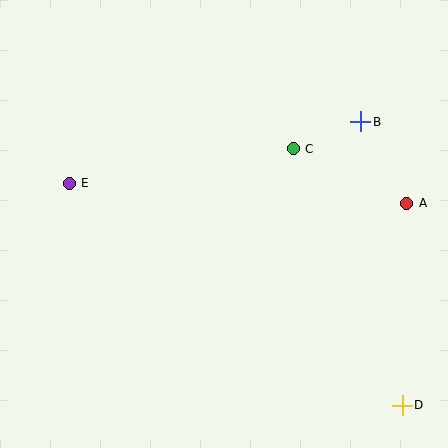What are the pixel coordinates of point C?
Point C is at (293, 149).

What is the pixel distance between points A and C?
The distance between A and C is 126 pixels.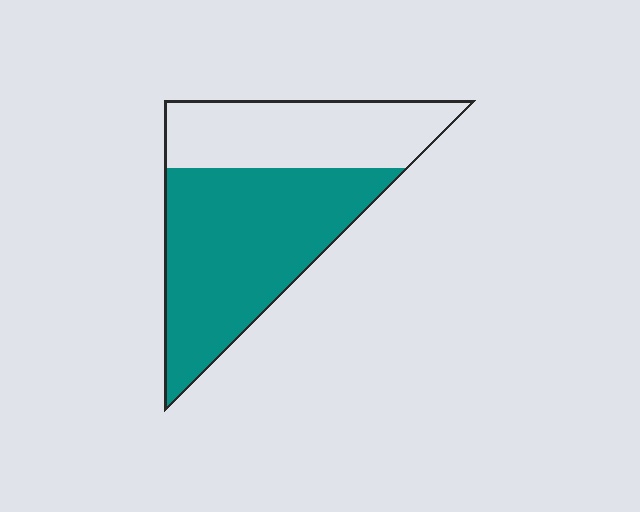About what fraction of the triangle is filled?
About three fifths (3/5).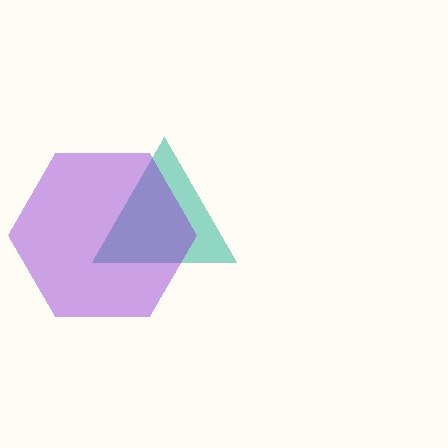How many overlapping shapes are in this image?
There are 2 overlapping shapes in the image.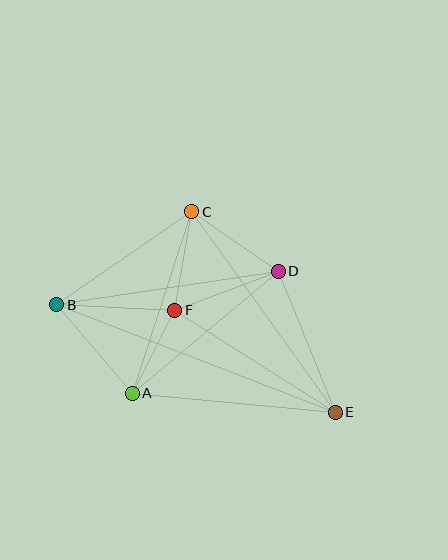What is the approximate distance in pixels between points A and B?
The distance between A and B is approximately 117 pixels.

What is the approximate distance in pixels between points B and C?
The distance between B and C is approximately 164 pixels.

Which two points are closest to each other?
Points A and F are closest to each other.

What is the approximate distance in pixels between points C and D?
The distance between C and D is approximately 105 pixels.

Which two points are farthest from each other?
Points B and E are farthest from each other.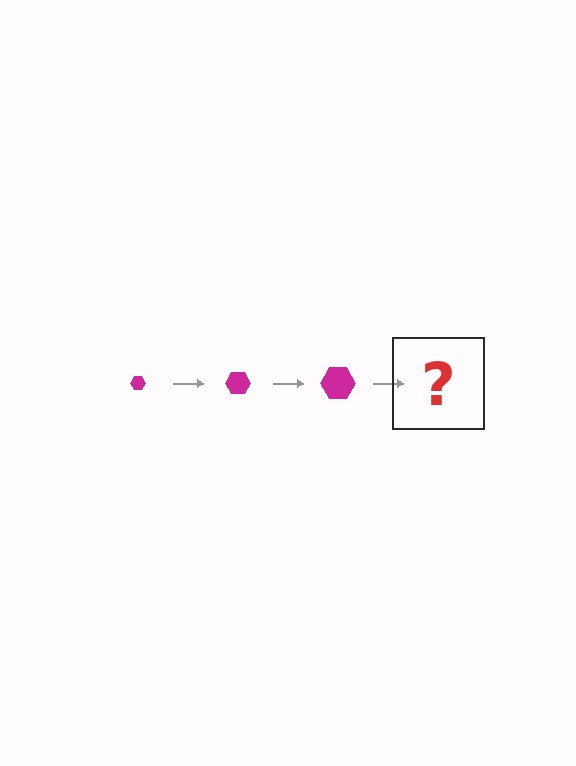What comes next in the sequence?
The next element should be a magenta hexagon, larger than the previous one.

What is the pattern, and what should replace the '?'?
The pattern is that the hexagon gets progressively larger each step. The '?' should be a magenta hexagon, larger than the previous one.